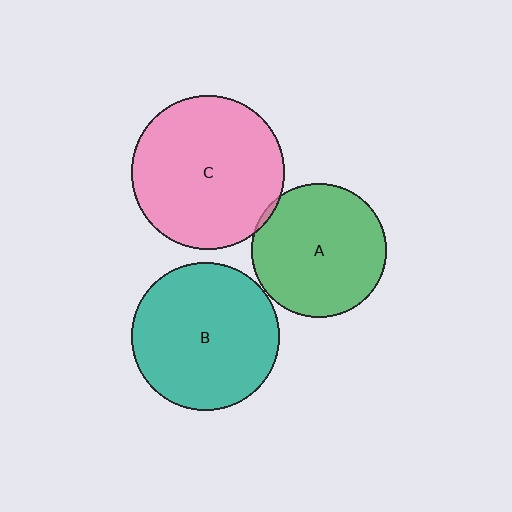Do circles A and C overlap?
Yes.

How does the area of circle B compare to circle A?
Approximately 1.2 times.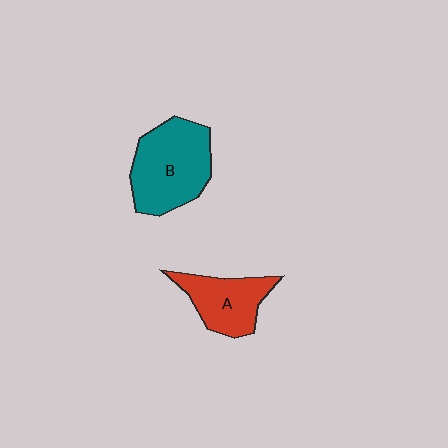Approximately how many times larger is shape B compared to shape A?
Approximately 1.5 times.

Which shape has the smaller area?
Shape A (red).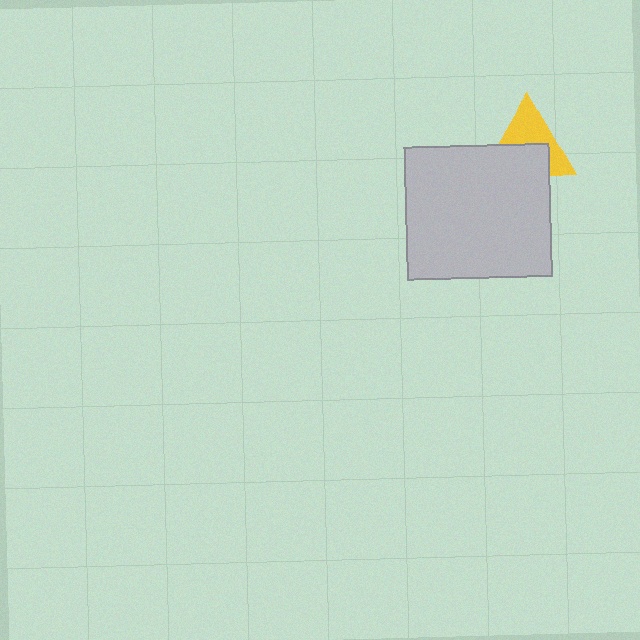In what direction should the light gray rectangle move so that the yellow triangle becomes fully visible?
The light gray rectangle should move down. That is the shortest direction to clear the overlap and leave the yellow triangle fully visible.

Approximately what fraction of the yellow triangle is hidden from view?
Roughly 47% of the yellow triangle is hidden behind the light gray rectangle.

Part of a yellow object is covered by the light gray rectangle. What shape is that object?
It is a triangle.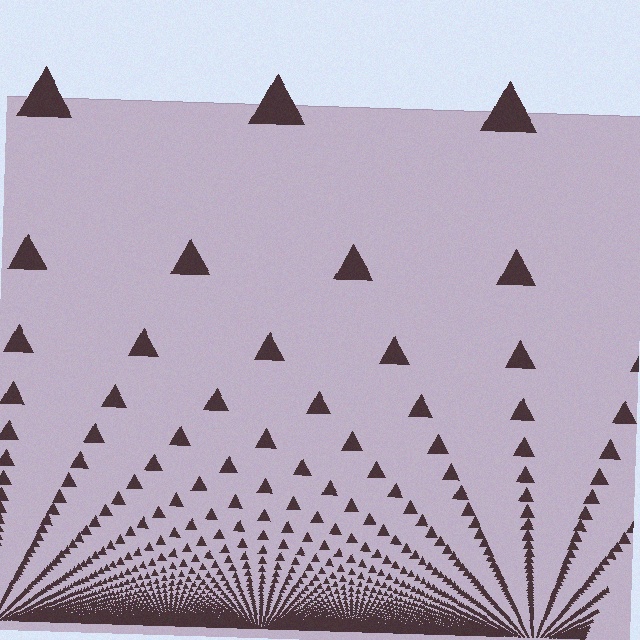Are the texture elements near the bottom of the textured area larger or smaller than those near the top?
Smaller. The gradient is inverted — elements near the bottom are smaller and denser.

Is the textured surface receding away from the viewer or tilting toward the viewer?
The surface appears to tilt toward the viewer. Texture elements get larger and sparser toward the top.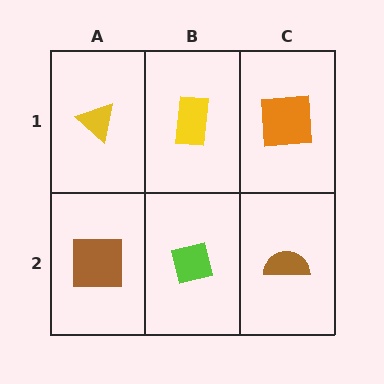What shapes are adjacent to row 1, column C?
A brown semicircle (row 2, column C), a yellow rectangle (row 1, column B).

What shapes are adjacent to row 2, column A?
A yellow triangle (row 1, column A), a lime square (row 2, column B).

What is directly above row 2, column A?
A yellow triangle.